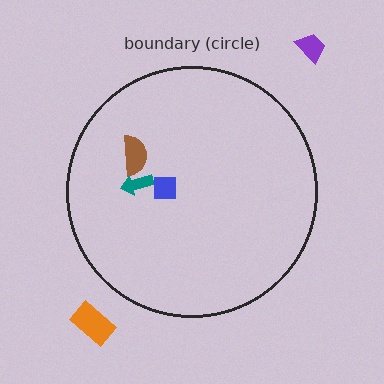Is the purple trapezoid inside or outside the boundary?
Outside.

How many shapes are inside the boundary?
3 inside, 2 outside.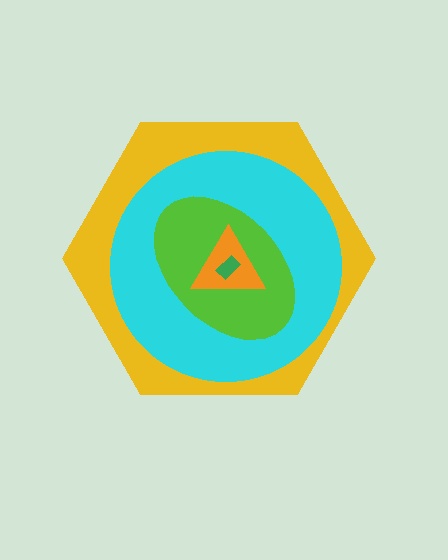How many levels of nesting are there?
5.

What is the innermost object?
The green rectangle.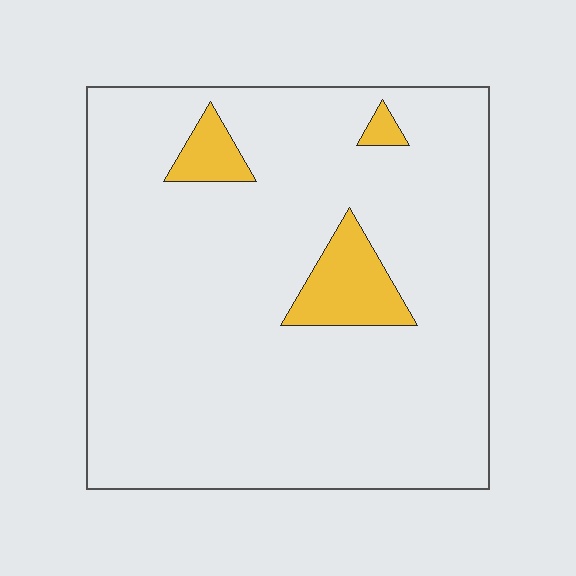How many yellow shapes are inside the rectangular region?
3.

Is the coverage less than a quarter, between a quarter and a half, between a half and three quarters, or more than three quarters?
Less than a quarter.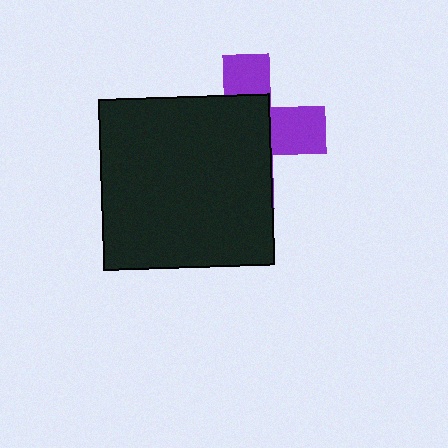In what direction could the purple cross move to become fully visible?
The purple cross could move toward the upper-right. That would shift it out from behind the black square entirely.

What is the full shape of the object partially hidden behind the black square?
The partially hidden object is a purple cross.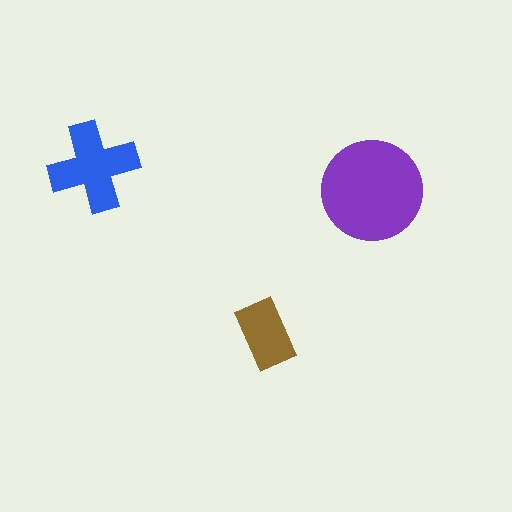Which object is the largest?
The purple circle.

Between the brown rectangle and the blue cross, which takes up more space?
The blue cross.